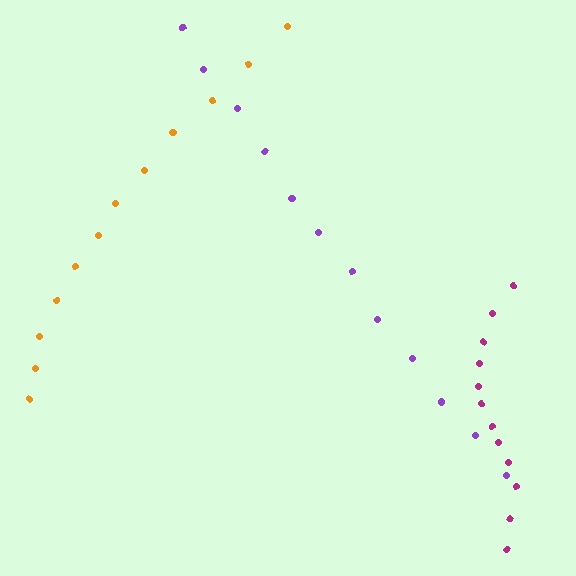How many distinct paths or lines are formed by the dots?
There are 3 distinct paths.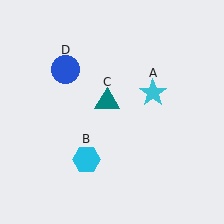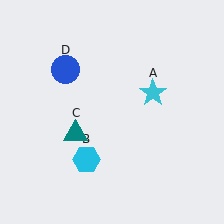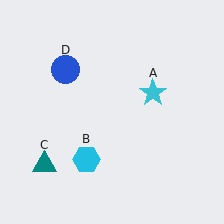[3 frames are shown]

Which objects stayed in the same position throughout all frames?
Cyan star (object A) and cyan hexagon (object B) and blue circle (object D) remained stationary.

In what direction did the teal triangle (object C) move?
The teal triangle (object C) moved down and to the left.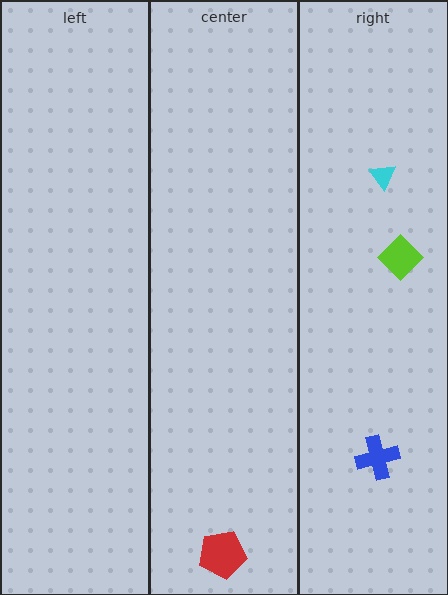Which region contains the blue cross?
The right region.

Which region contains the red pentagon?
The center region.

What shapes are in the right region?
The blue cross, the cyan triangle, the lime diamond.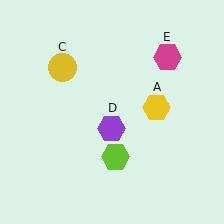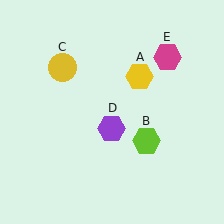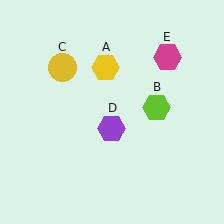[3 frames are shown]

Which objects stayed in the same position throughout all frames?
Yellow circle (object C) and purple hexagon (object D) and magenta hexagon (object E) remained stationary.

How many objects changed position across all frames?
2 objects changed position: yellow hexagon (object A), lime hexagon (object B).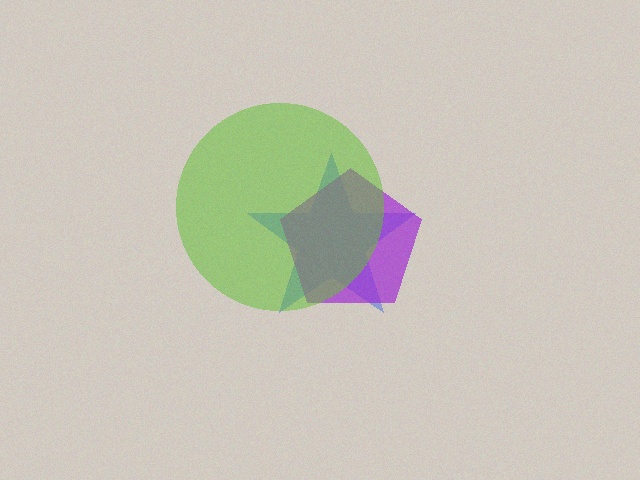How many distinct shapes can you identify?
There are 3 distinct shapes: a blue star, a purple pentagon, a lime circle.